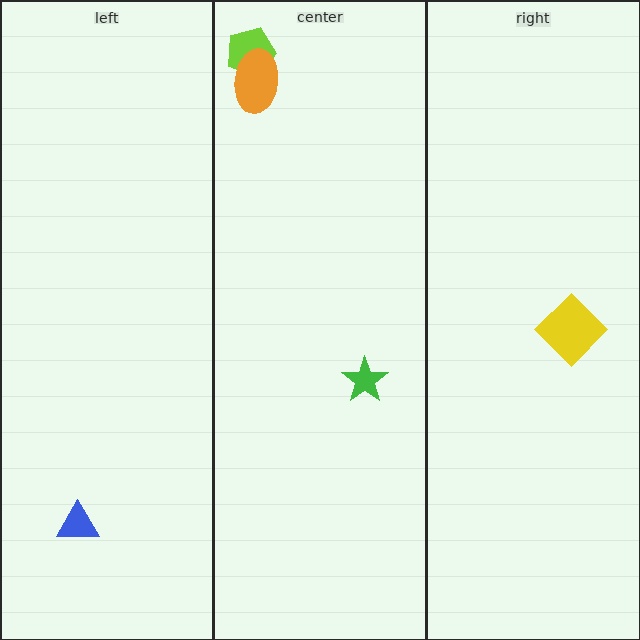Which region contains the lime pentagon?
The center region.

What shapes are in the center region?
The green star, the lime pentagon, the orange ellipse.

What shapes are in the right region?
The yellow diamond.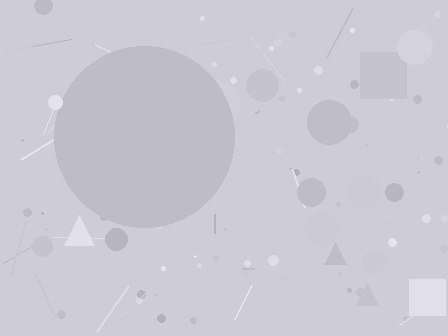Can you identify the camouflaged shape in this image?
The camouflaged shape is a circle.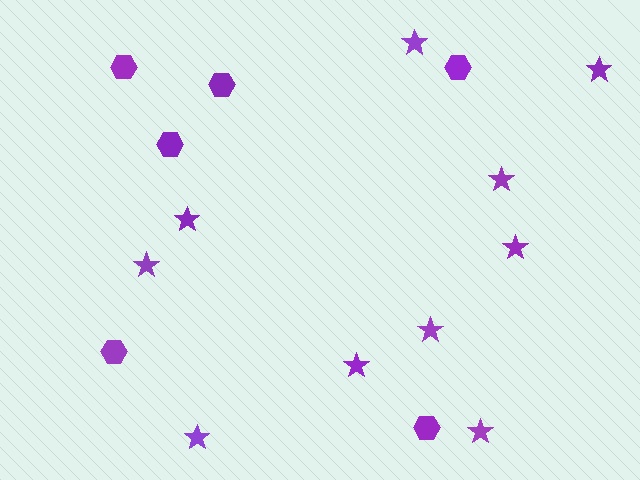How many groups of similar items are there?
There are 2 groups: one group of stars (10) and one group of hexagons (6).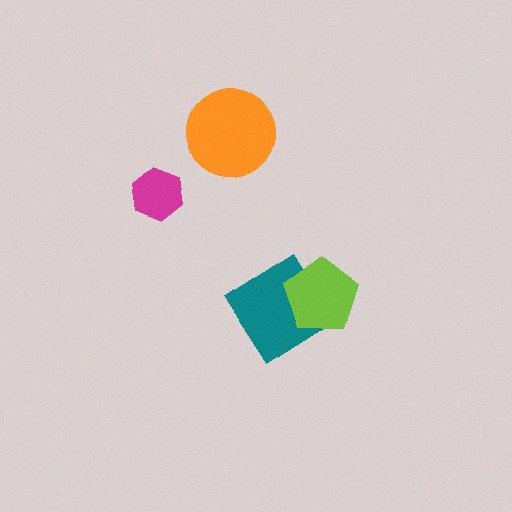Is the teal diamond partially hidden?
Yes, it is partially covered by another shape.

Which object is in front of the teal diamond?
The lime pentagon is in front of the teal diamond.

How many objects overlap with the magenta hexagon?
0 objects overlap with the magenta hexagon.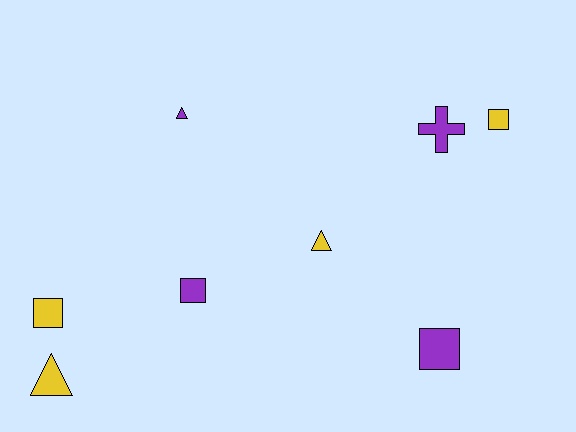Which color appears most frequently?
Purple, with 4 objects.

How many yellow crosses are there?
There are no yellow crosses.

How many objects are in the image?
There are 8 objects.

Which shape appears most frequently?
Square, with 4 objects.